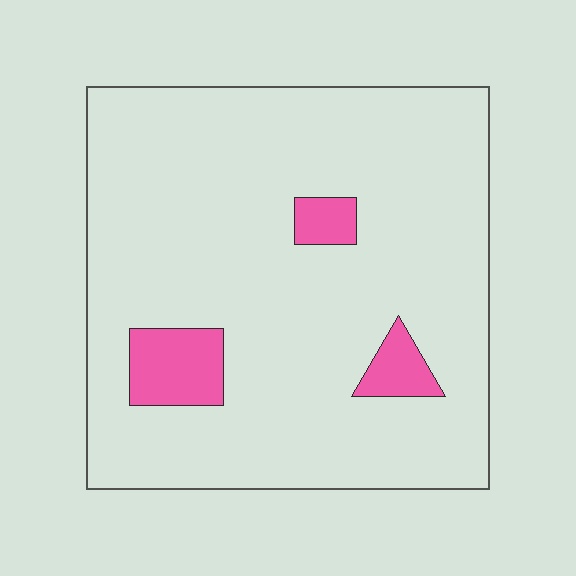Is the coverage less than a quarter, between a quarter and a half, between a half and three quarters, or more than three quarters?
Less than a quarter.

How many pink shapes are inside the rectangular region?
3.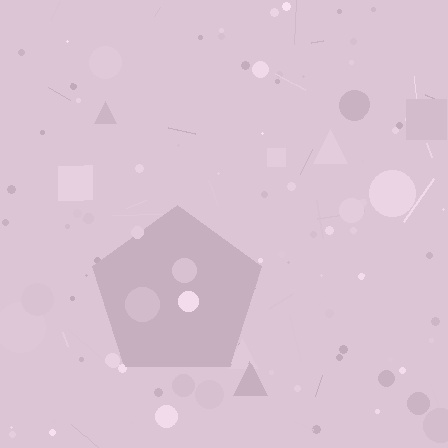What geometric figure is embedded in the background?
A pentagon is embedded in the background.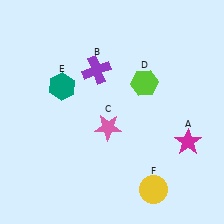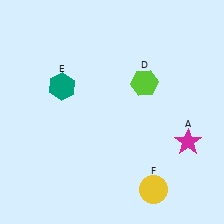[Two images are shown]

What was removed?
The purple cross (B), the pink star (C) were removed in Image 2.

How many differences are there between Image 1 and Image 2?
There are 2 differences between the two images.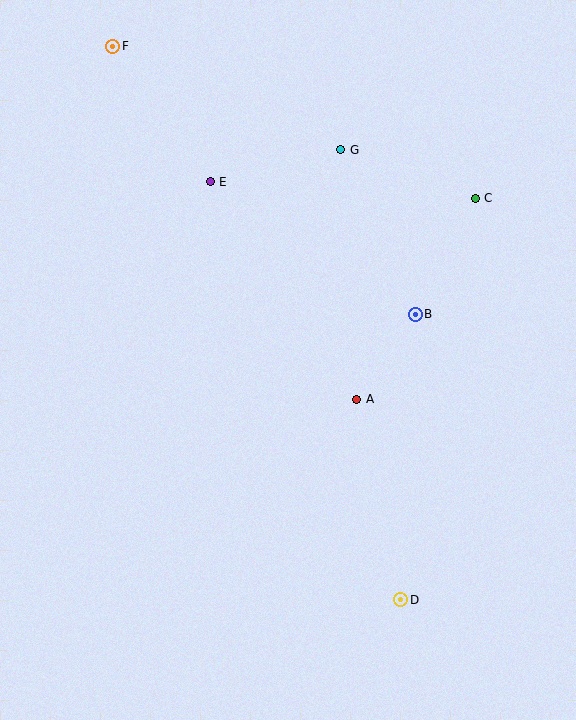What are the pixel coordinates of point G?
Point G is at (341, 150).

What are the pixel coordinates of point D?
Point D is at (401, 600).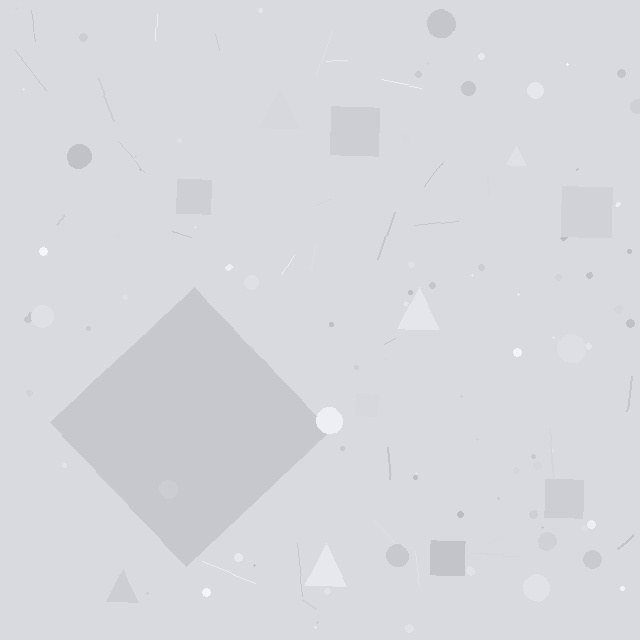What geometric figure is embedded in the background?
A diamond is embedded in the background.